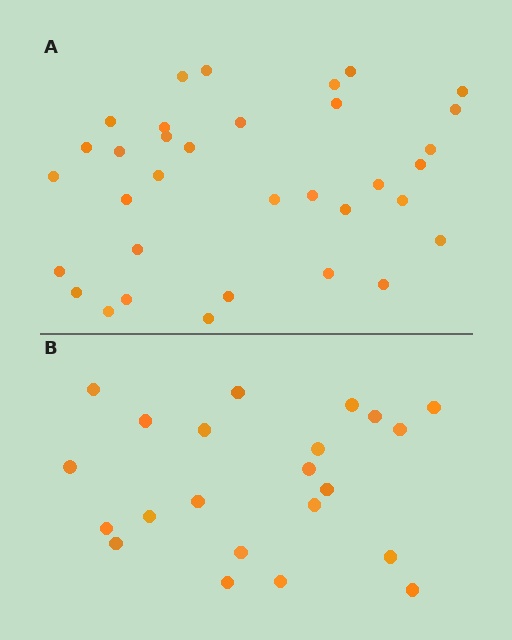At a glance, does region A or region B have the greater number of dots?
Region A (the top region) has more dots.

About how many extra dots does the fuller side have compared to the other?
Region A has roughly 12 or so more dots than region B.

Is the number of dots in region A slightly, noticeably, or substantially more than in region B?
Region A has substantially more. The ratio is roughly 1.5 to 1.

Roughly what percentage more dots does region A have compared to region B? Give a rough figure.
About 55% more.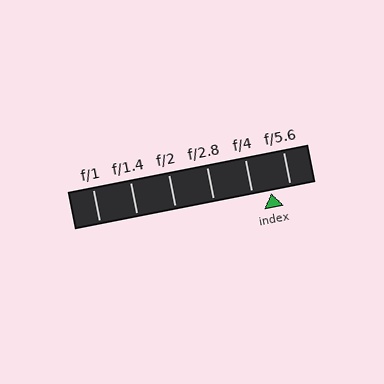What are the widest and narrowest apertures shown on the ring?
The widest aperture shown is f/1 and the narrowest is f/5.6.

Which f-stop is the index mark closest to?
The index mark is closest to f/5.6.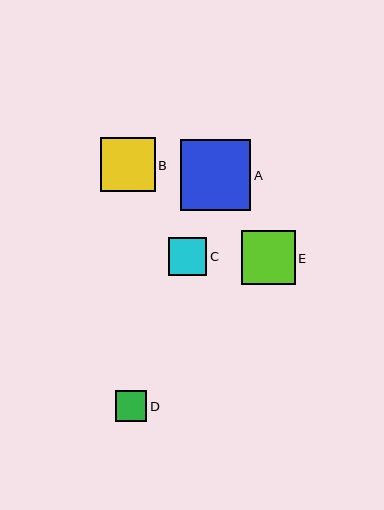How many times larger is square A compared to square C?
Square A is approximately 1.9 times the size of square C.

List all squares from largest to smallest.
From largest to smallest: A, B, E, C, D.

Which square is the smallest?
Square D is the smallest with a size of approximately 31 pixels.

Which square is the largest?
Square A is the largest with a size of approximately 71 pixels.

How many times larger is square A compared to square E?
Square A is approximately 1.3 times the size of square E.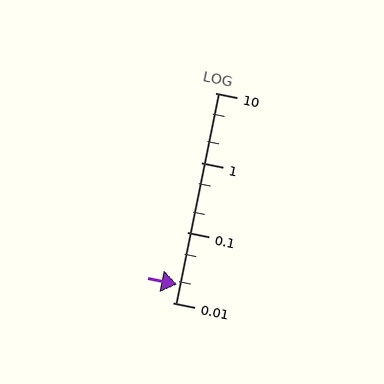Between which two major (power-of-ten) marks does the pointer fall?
The pointer is between 0.01 and 0.1.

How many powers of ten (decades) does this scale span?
The scale spans 3 decades, from 0.01 to 10.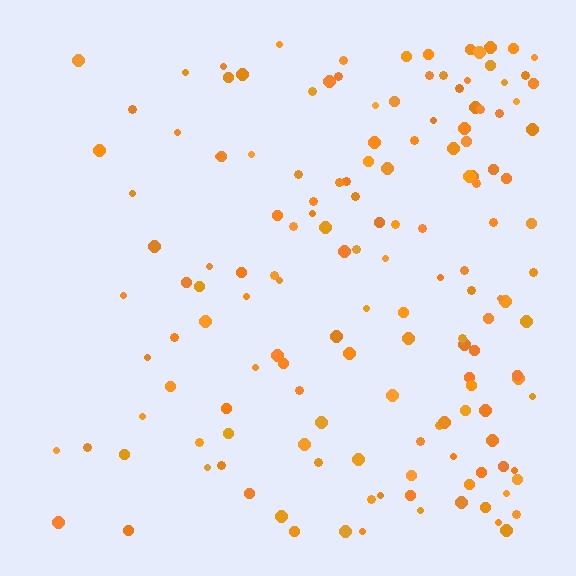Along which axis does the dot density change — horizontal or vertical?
Horizontal.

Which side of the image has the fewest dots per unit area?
The left.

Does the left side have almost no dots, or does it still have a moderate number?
Still a moderate number, just noticeably fewer than the right.